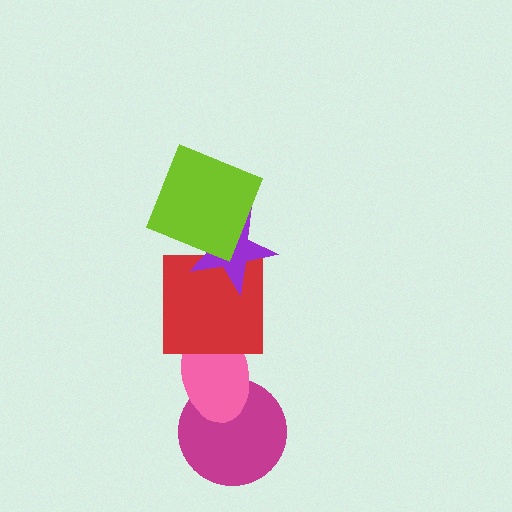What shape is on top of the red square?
The purple star is on top of the red square.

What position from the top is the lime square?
The lime square is 1st from the top.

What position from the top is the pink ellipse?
The pink ellipse is 4th from the top.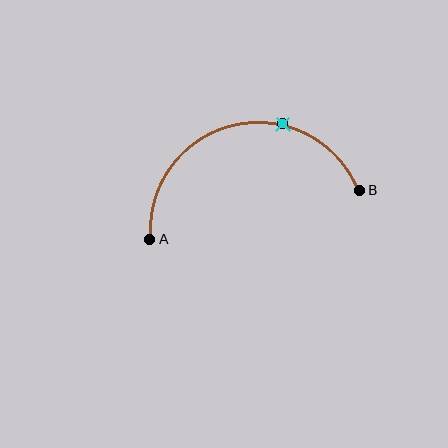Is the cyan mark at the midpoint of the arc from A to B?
No. The cyan mark lies on the arc but is closer to endpoint B. The arc midpoint would be at the point on the curve equidistant along the arc from both A and B.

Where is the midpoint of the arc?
The arc midpoint is the point on the curve farthest from the straight line joining A and B. It sits above that line.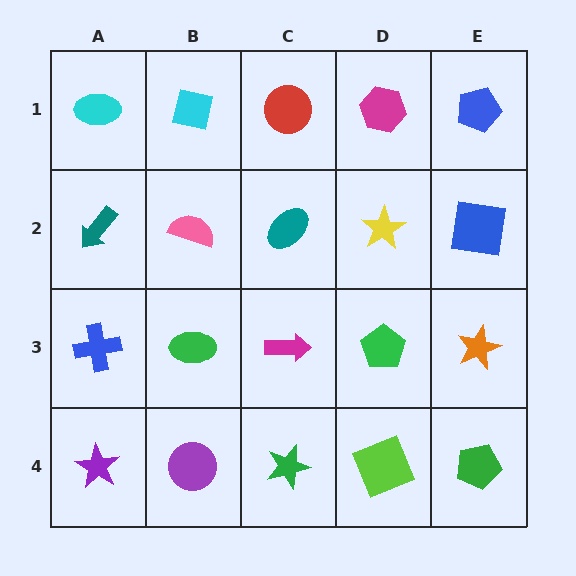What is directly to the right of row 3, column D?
An orange star.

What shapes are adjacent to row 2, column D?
A magenta hexagon (row 1, column D), a green pentagon (row 3, column D), a teal ellipse (row 2, column C), a blue square (row 2, column E).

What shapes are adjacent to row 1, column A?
A teal arrow (row 2, column A), a cyan square (row 1, column B).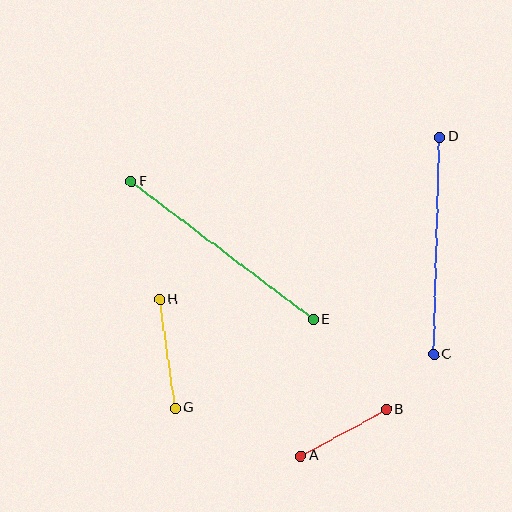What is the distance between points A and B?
The distance is approximately 98 pixels.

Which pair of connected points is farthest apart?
Points E and F are farthest apart.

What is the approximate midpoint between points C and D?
The midpoint is at approximately (437, 245) pixels.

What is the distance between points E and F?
The distance is approximately 228 pixels.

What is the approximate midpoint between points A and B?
The midpoint is at approximately (343, 433) pixels.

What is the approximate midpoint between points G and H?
The midpoint is at approximately (168, 354) pixels.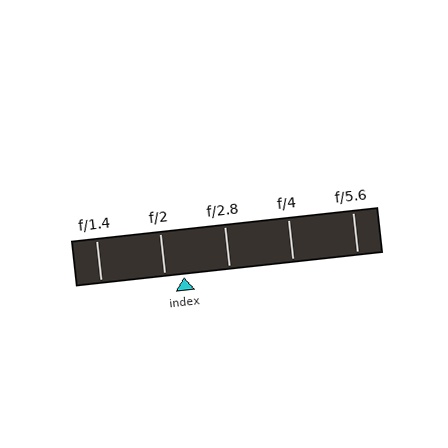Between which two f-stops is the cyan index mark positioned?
The index mark is between f/2 and f/2.8.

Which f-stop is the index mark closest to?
The index mark is closest to f/2.